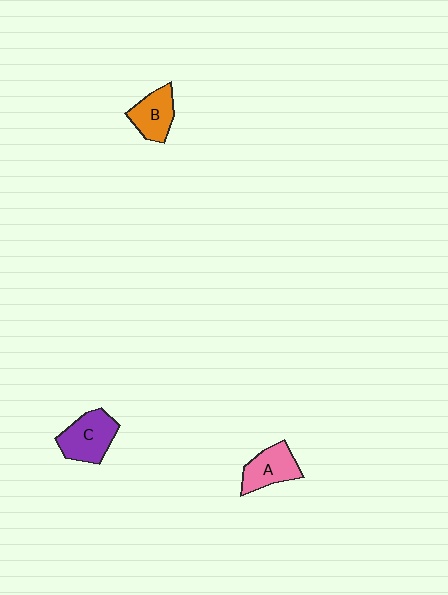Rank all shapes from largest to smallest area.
From largest to smallest: C (purple), A (pink), B (orange).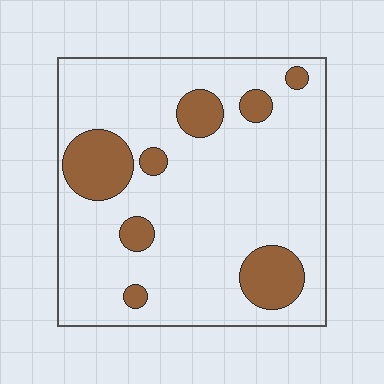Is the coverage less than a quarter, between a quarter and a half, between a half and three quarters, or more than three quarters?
Less than a quarter.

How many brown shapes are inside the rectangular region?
8.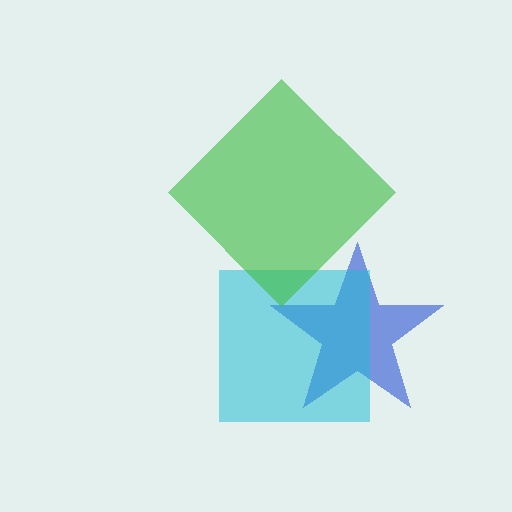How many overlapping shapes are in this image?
There are 3 overlapping shapes in the image.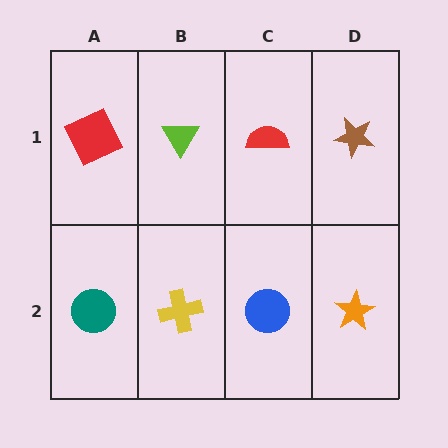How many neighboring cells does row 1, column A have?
2.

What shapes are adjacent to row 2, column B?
A lime triangle (row 1, column B), a teal circle (row 2, column A), a blue circle (row 2, column C).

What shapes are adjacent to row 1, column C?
A blue circle (row 2, column C), a lime triangle (row 1, column B), a brown star (row 1, column D).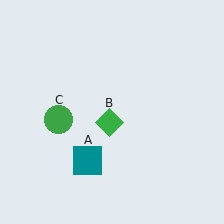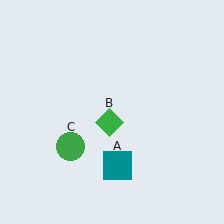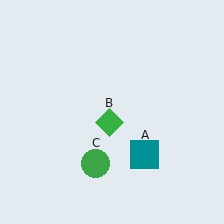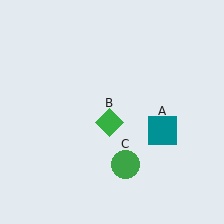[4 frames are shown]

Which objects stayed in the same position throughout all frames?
Green diamond (object B) remained stationary.